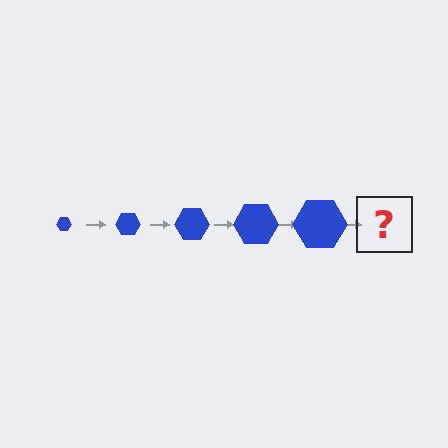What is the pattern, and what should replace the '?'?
The pattern is that the hexagon gets progressively larger each step. The '?' should be a blue hexagon, larger than the previous one.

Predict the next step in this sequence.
The next step is a blue hexagon, larger than the previous one.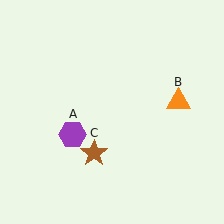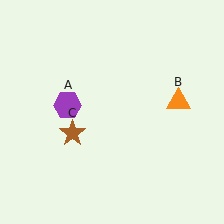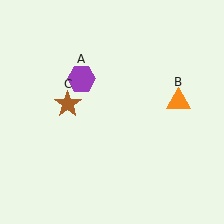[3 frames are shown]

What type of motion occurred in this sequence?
The purple hexagon (object A), brown star (object C) rotated clockwise around the center of the scene.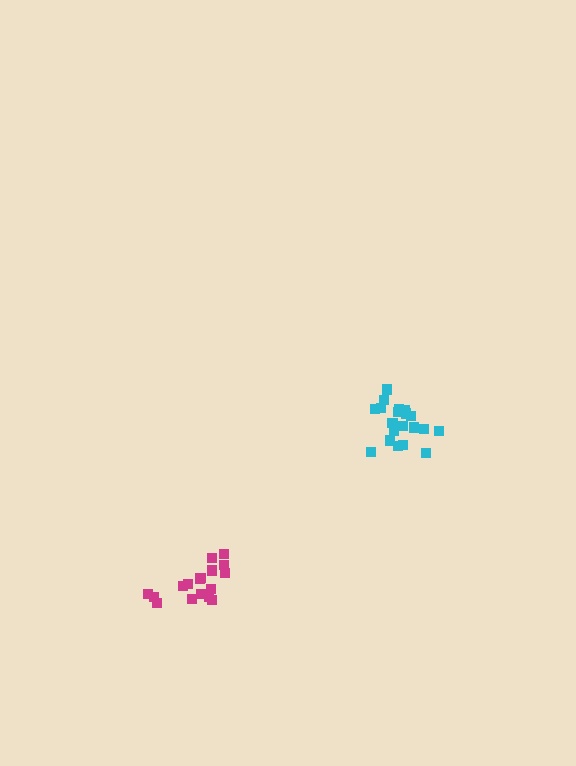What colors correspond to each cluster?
The clusters are colored: magenta, cyan.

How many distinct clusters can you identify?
There are 2 distinct clusters.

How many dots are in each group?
Group 1: 17 dots, Group 2: 20 dots (37 total).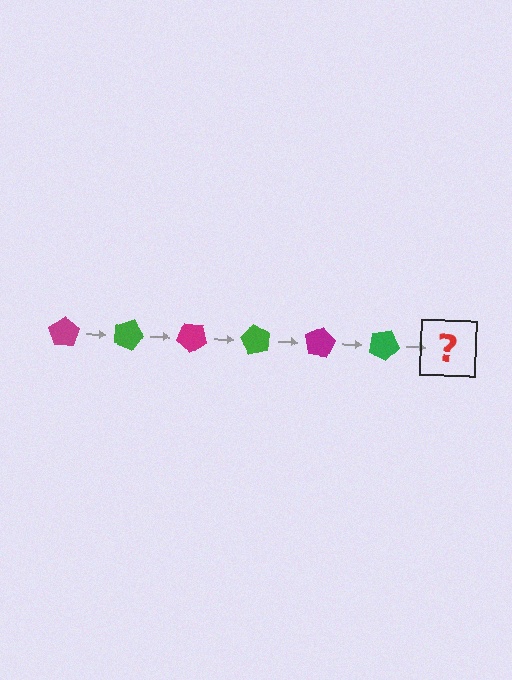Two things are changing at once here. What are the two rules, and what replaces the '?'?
The two rules are that it rotates 20 degrees each step and the color cycles through magenta and green. The '?' should be a magenta pentagon, rotated 120 degrees from the start.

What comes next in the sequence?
The next element should be a magenta pentagon, rotated 120 degrees from the start.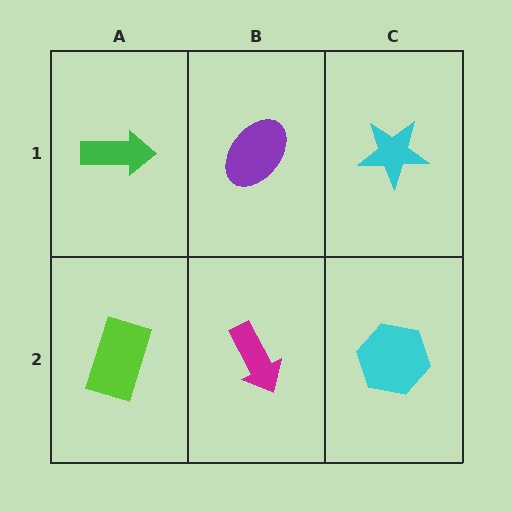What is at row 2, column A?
A lime rectangle.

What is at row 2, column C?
A cyan hexagon.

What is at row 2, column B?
A magenta arrow.